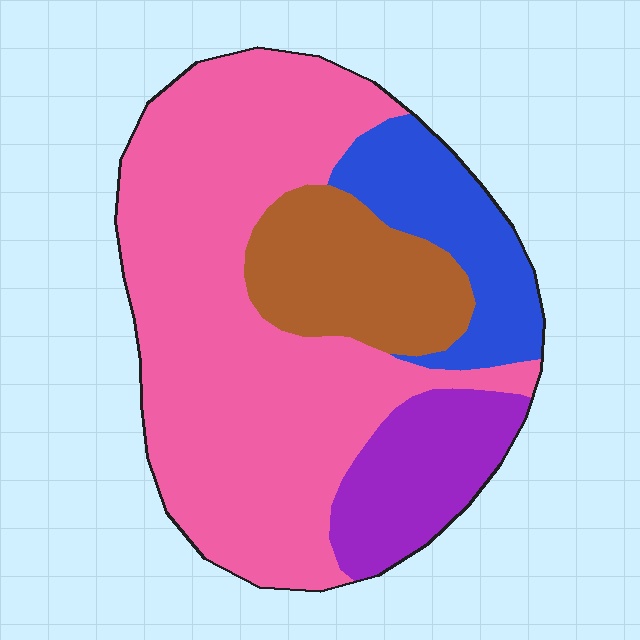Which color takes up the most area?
Pink, at roughly 60%.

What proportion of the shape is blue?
Blue takes up about one eighth (1/8) of the shape.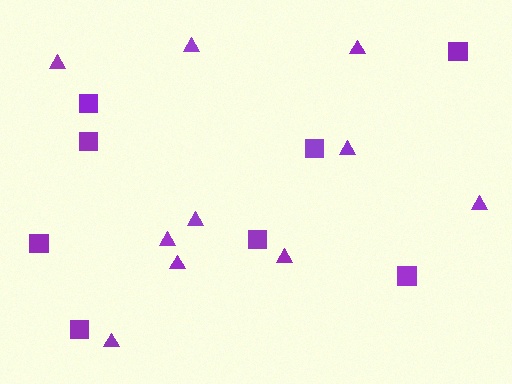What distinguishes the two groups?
There are 2 groups: one group of triangles (10) and one group of squares (8).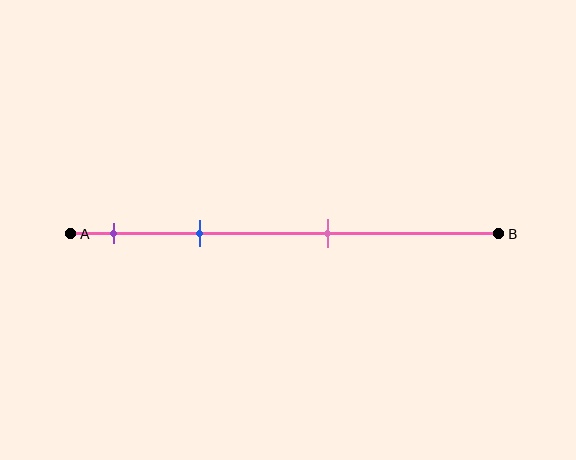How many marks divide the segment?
There are 3 marks dividing the segment.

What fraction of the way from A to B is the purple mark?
The purple mark is approximately 10% (0.1) of the way from A to B.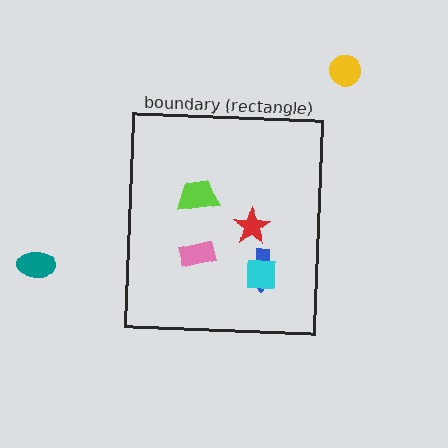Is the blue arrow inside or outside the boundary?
Inside.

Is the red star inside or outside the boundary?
Inside.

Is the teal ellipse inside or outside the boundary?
Outside.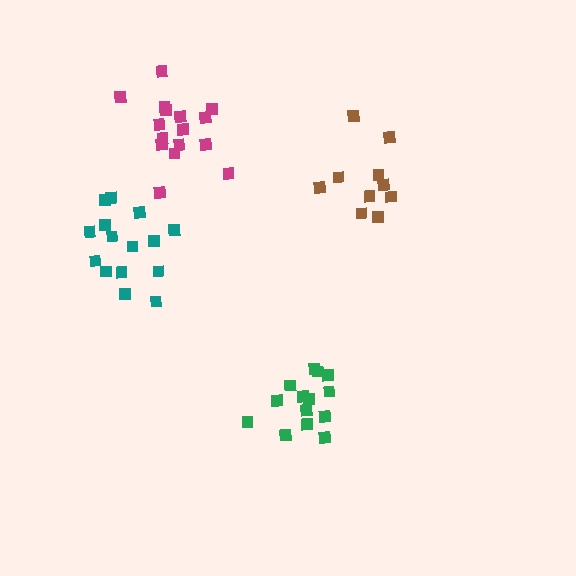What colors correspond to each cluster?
The clusters are colored: teal, brown, green, magenta.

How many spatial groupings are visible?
There are 4 spatial groupings.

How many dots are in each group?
Group 1: 15 dots, Group 2: 10 dots, Group 3: 14 dots, Group 4: 16 dots (55 total).